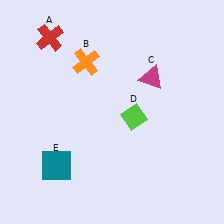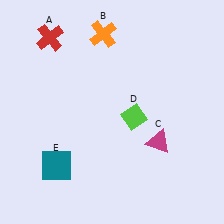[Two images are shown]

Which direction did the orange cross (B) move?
The orange cross (B) moved up.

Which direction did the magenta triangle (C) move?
The magenta triangle (C) moved down.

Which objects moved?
The objects that moved are: the orange cross (B), the magenta triangle (C).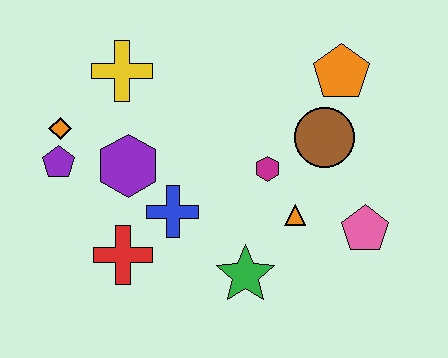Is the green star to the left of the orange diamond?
No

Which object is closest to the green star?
The orange triangle is closest to the green star.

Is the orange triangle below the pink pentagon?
No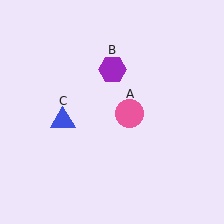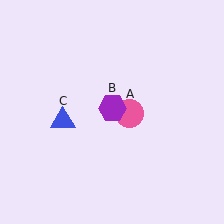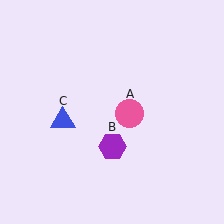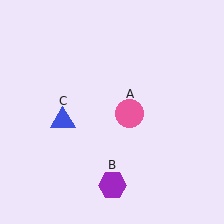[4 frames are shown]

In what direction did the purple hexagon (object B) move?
The purple hexagon (object B) moved down.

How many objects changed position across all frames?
1 object changed position: purple hexagon (object B).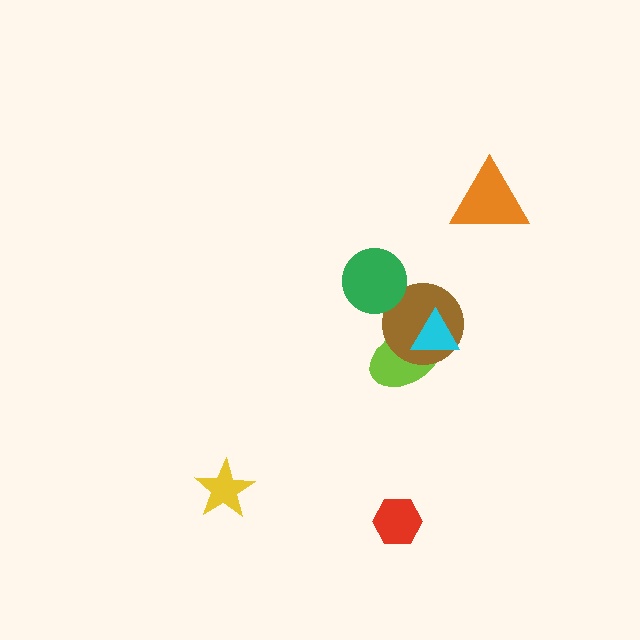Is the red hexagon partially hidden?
No, no other shape covers it.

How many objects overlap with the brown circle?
3 objects overlap with the brown circle.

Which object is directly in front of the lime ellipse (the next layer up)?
The brown circle is directly in front of the lime ellipse.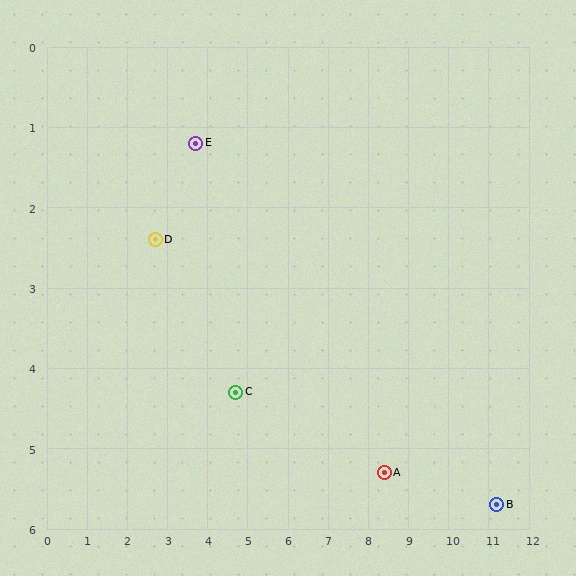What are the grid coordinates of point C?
Point C is at approximately (4.7, 4.3).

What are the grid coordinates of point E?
Point E is at approximately (3.7, 1.2).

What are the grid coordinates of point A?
Point A is at approximately (8.4, 5.3).